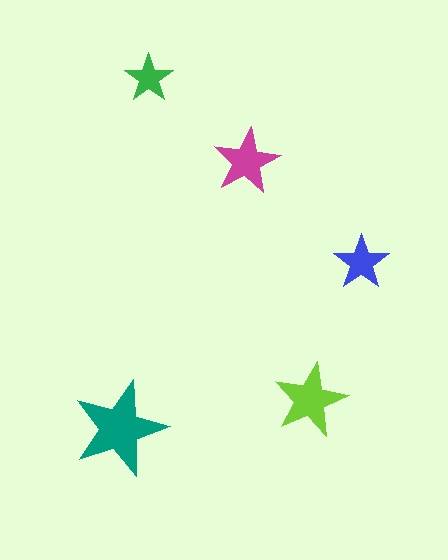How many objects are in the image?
There are 5 objects in the image.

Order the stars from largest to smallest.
the teal one, the lime one, the magenta one, the blue one, the green one.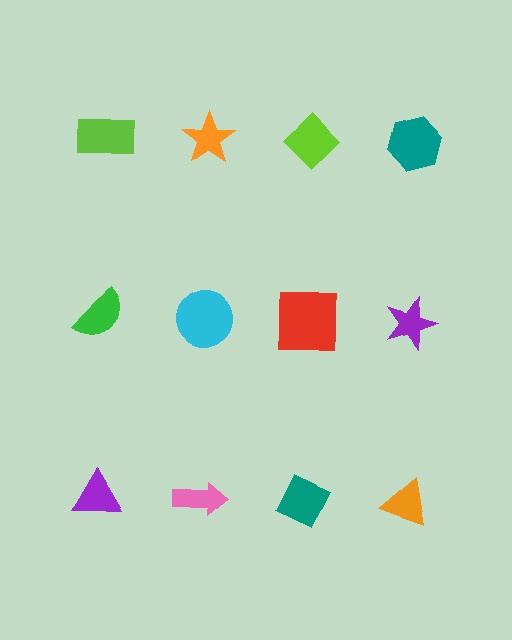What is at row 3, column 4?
An orange triangle.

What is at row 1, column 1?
A lime rectangle.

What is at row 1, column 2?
An orange star.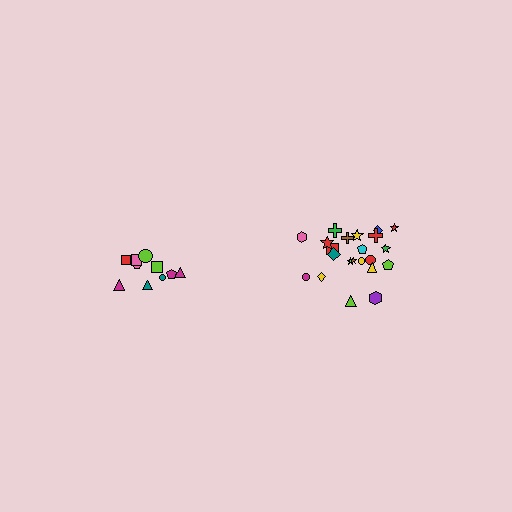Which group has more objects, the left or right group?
The right group.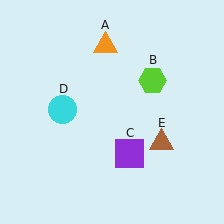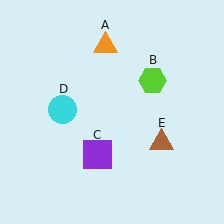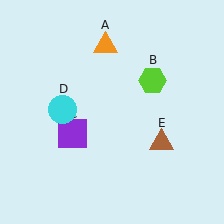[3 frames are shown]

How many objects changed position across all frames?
1 object changed position: purple square (object C).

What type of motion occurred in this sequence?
The purple square (object C) rotated clockwise around the center of the scene.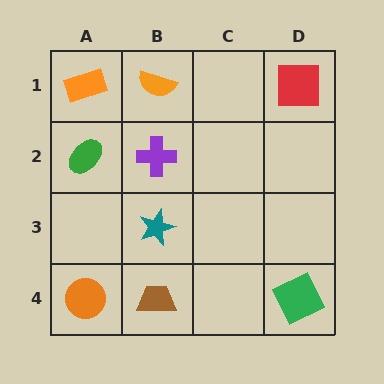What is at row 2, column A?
A green ellipse.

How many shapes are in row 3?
1 shape.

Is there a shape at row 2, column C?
No, that cell is empty.